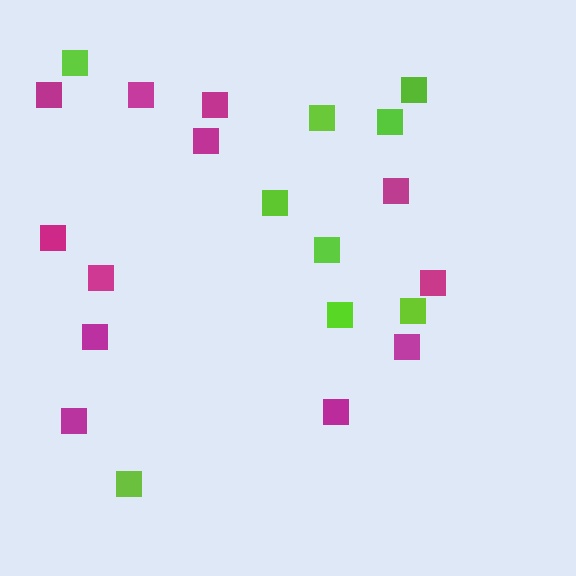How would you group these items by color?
There are 2 groups: one group of magenta squares (12) and one group of lime squares (9).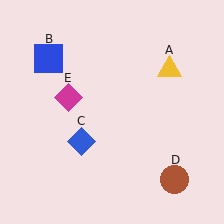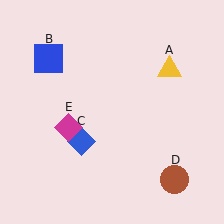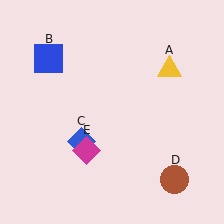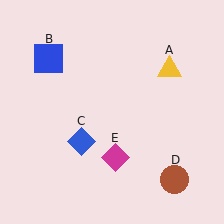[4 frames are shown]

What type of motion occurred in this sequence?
The magenta diamond (object E) rotated counterclockwise around the center of the scene.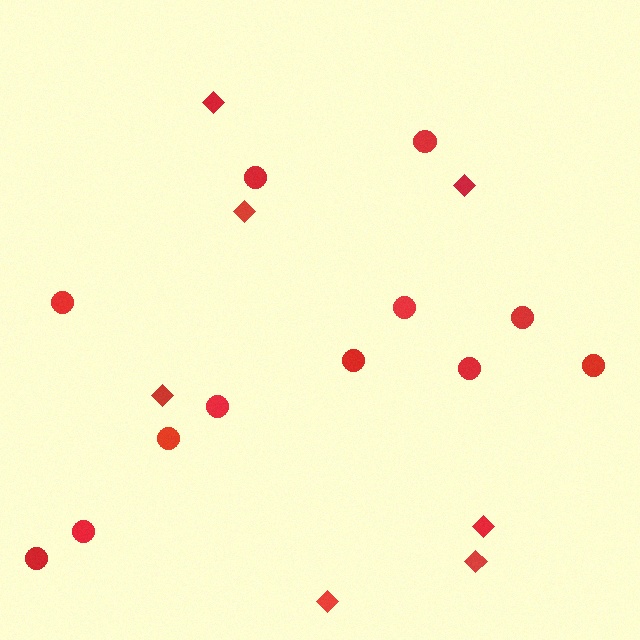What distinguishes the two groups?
There are 2 groups: one group of diamonds (7) and one group of circles (12).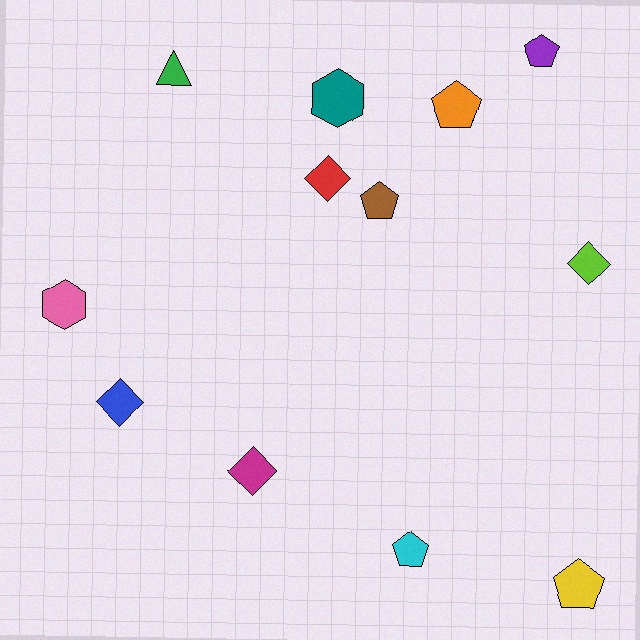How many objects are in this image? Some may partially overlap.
There are 12 objects.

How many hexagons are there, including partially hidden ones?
There are 2 hexagons.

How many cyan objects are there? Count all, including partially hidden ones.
There is 1 cyan object.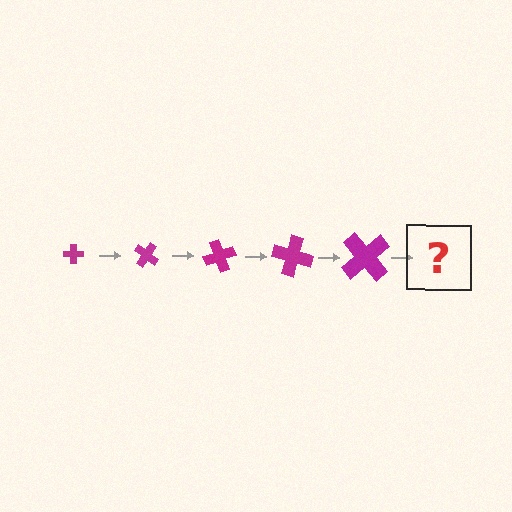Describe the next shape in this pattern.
It should be a cross, larger than the previous one and rotated 175 degrees from the start.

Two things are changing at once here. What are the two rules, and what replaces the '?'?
The two rules are that the cross grows larger each step and it rotates 35 degrees each step. The '?' should be a cross, larger than the previous one and rotated 175 degrees from the start.